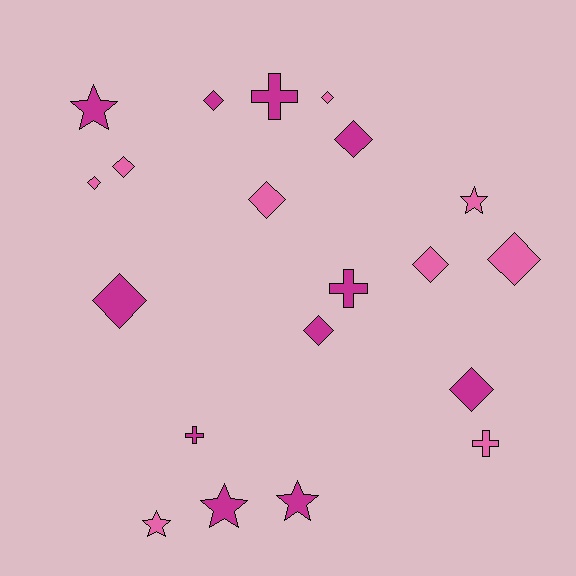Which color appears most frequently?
Magenta, with 11 objects.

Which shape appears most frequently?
Diamond, with 11 objects.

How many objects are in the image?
There are 20 objects.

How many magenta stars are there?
There are 3 magenta stars.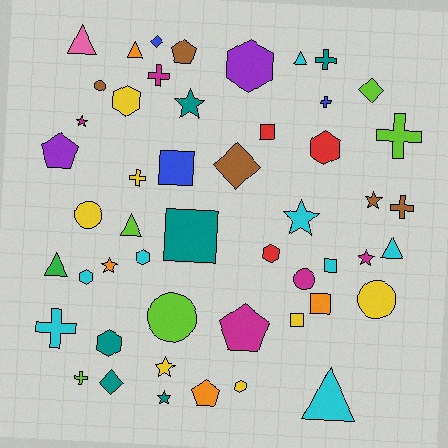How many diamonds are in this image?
There are 4 diamonds.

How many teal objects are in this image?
There are 6 teal objects.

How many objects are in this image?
There are 50 objects.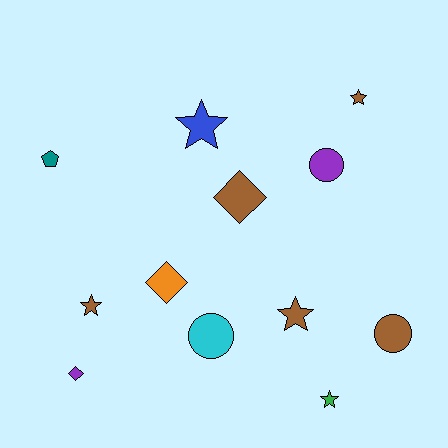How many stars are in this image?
There are 5 stars.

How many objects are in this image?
There are 12 objects.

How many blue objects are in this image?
There is 1 blue object.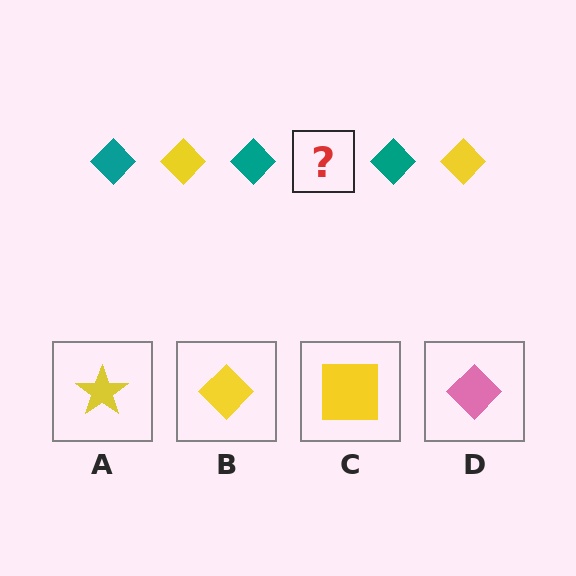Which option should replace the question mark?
Option B.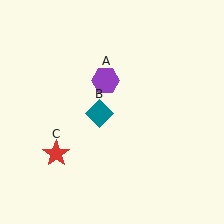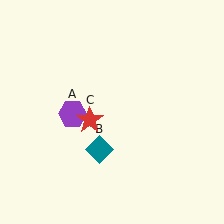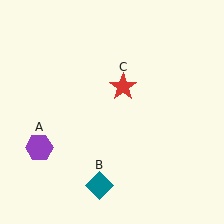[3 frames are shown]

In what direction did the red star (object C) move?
The red star (object C) moved up and to the right.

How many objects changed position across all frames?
3 objects changed position: purple hexagon (object A), teal diamond (object B), red star (object C).